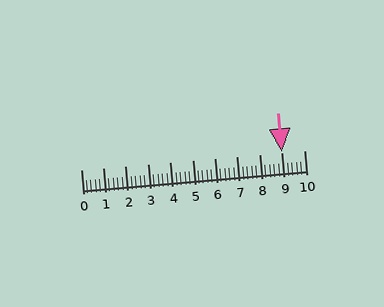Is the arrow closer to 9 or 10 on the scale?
The arrow is closer to 9.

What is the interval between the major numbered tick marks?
The major tick marks are spaced 1 units apart.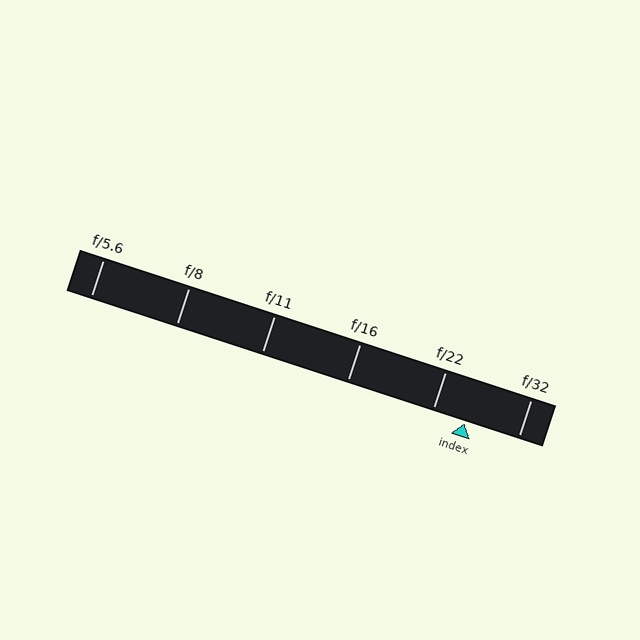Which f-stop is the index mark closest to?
The index mark is closest to f/22.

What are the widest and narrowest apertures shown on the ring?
The widest aperture shown is f/5.6 and the narrowest is f/32.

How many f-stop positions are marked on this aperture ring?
There are 6 f-stop positions marked.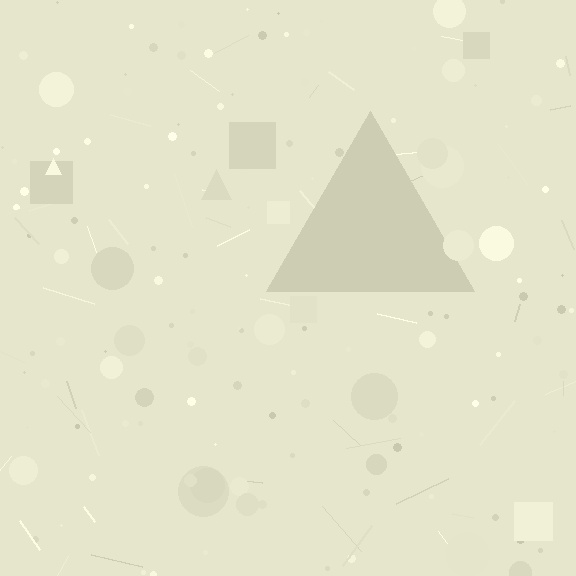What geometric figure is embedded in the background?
A triangle is embedded in the background.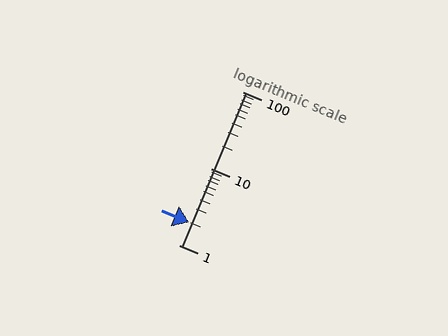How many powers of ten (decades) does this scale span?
The scale spans 2 decades, from 1 to 100.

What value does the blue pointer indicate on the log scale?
The pointer indicates approximately 2.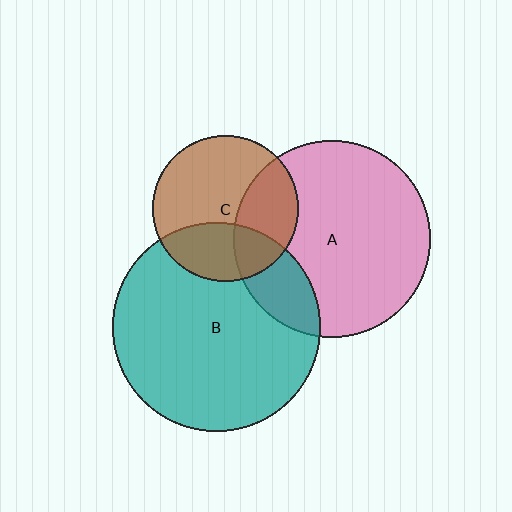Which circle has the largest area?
Circle B (teal).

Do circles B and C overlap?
Yes.